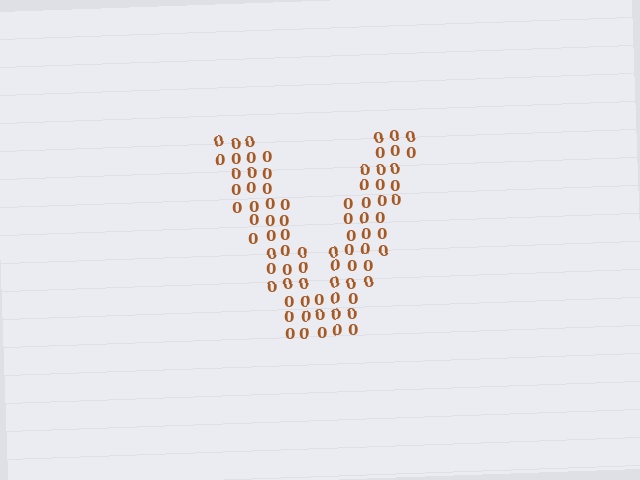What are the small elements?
The small elements are digit 0's.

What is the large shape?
The large shape is the letter V.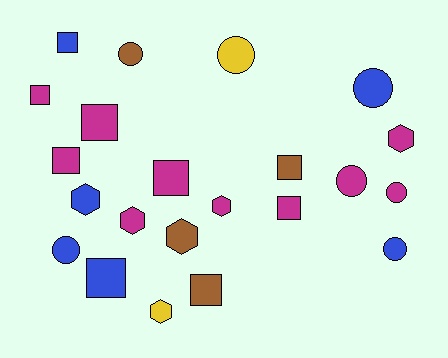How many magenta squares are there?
There are 5 magenta squares.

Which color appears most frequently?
Magenta, with 10 objects.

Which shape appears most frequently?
Square, with 9 objects.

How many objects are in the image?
There are 22 objects.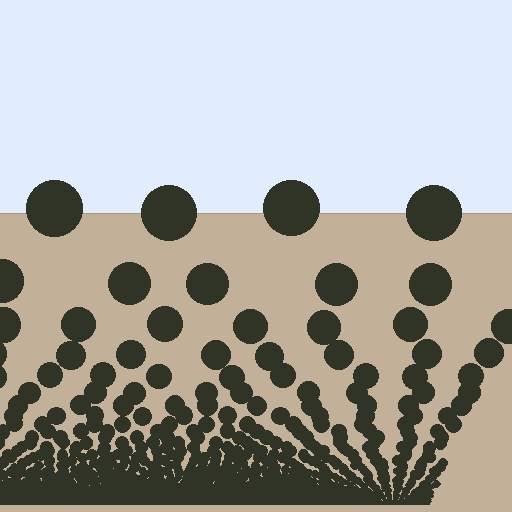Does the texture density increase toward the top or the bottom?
Density increases toward the bottom.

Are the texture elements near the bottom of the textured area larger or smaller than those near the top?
Smaller. The gradient is inverted — elements near the bottom are smaller and denser.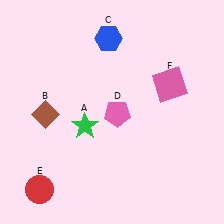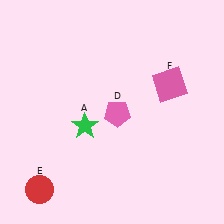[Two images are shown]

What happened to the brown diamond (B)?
The brown diamond (B) was removed in Image 2. It was in the bottom-left area of Image 1.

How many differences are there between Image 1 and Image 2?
There are 2 differences between the two images.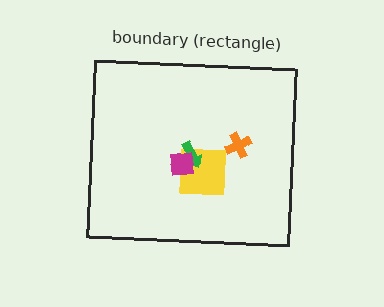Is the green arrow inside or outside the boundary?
Inside.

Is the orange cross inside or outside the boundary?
Inside.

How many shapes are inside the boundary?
4 inside, 0 outside.